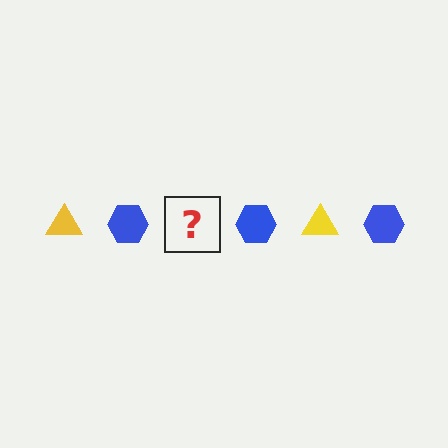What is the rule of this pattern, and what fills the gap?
The rule is that the pattern alternates between yellow triangle and blue hexagon. The gap should be filled with a yellow triangle.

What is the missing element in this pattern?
The missing element is a yellow triangle.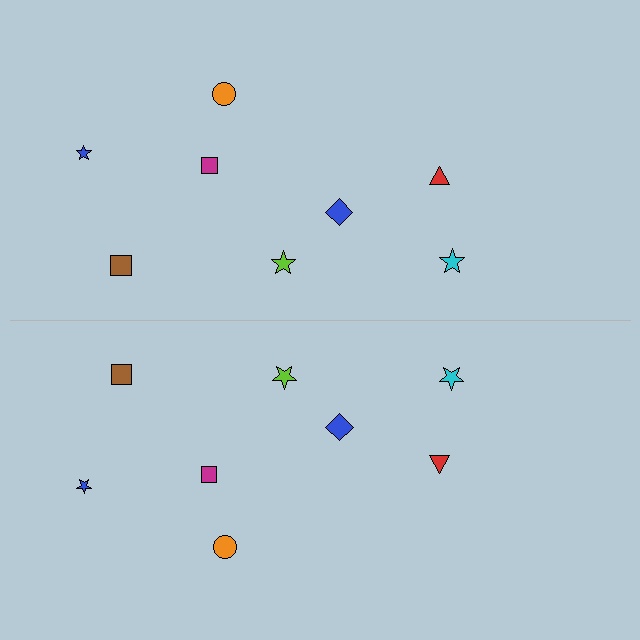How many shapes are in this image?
There are 16 shapes in this image.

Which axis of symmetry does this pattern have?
The pattern has a horizontal axis of symmetry running through the center of the image.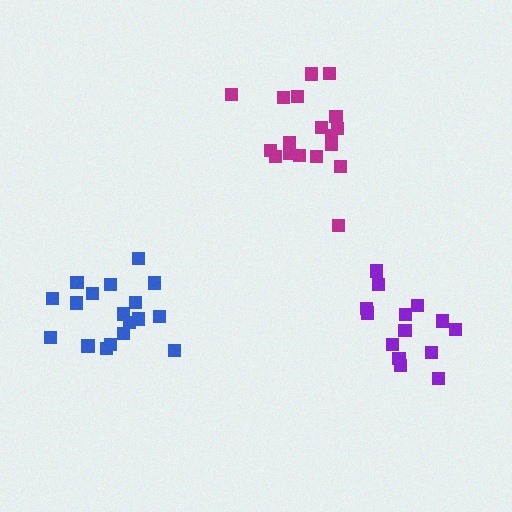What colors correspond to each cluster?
The clusters are colored: blue, magenta, purple.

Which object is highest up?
The magenta cluster is topmost.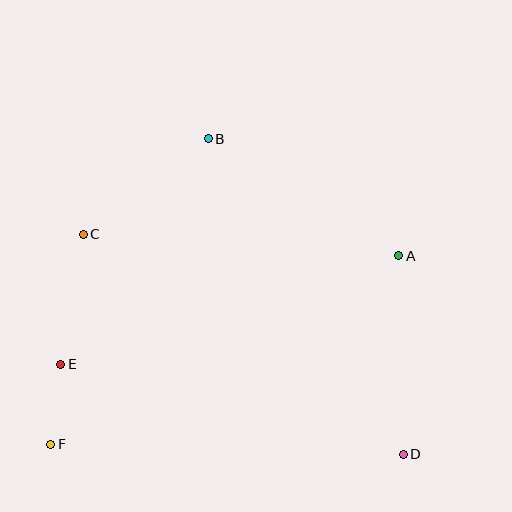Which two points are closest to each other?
Points E and F are closest to each other.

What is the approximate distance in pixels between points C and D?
The distance between C and D is approximately 389 pixels.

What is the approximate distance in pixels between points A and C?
The distance between A and C is approximately 316 pixels.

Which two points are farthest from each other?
Points A and F are farthest from each other.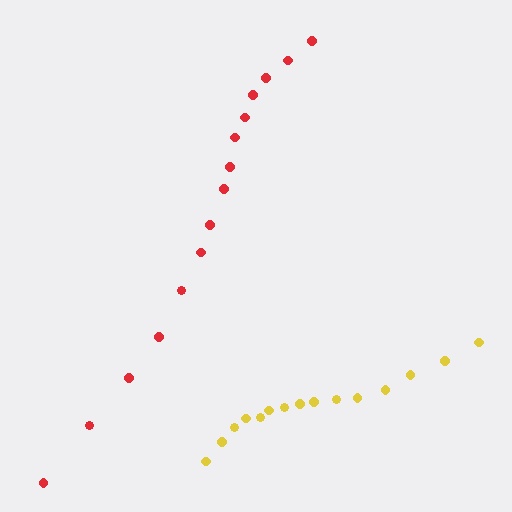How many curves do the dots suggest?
There are 2 distinct paths.